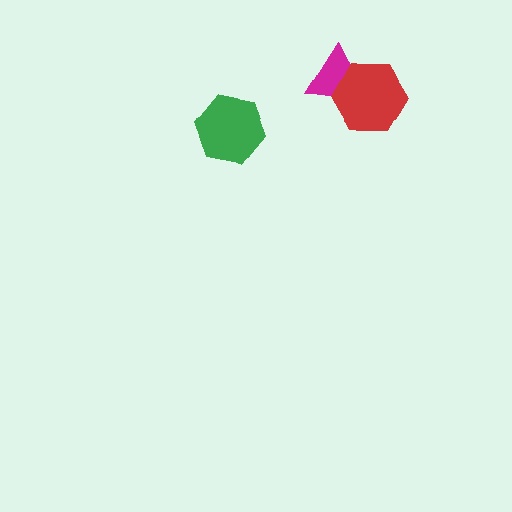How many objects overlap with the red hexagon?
1 object overlaps with the red hexagon.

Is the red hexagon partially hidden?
No, no other shape covers it.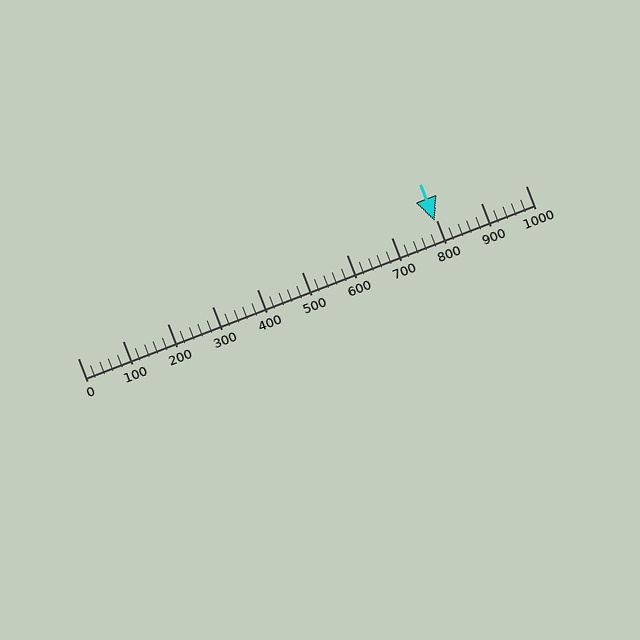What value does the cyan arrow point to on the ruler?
The cyan arrow points to approximately 797.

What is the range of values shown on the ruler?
The ruler shows values from 0 to 1000.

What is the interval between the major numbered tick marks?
The major tick marks are spaced 100 units apart.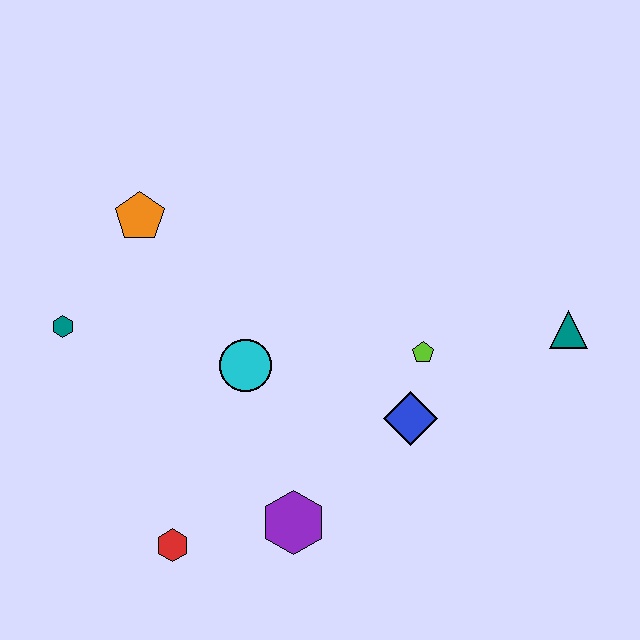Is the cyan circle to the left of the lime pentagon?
Yes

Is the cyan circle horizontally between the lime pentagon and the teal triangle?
No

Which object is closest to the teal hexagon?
The orange pentagon is closest to the teal hexagon.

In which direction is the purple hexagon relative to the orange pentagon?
The purple hexagon is below the orange pentagon.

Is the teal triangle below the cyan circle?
No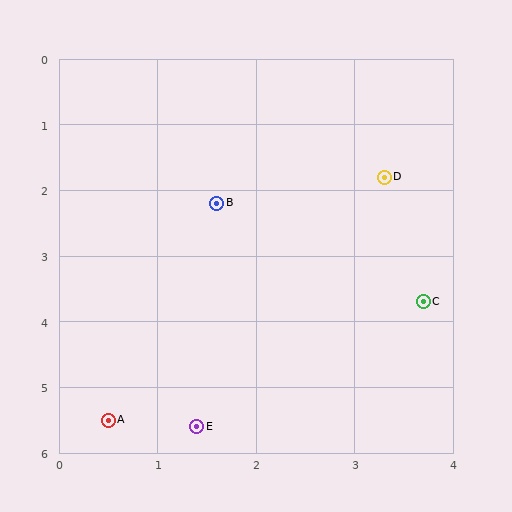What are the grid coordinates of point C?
Point C is at approximately (3.7, 3.7).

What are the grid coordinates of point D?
Point D is at approximately (3.3, 1.8).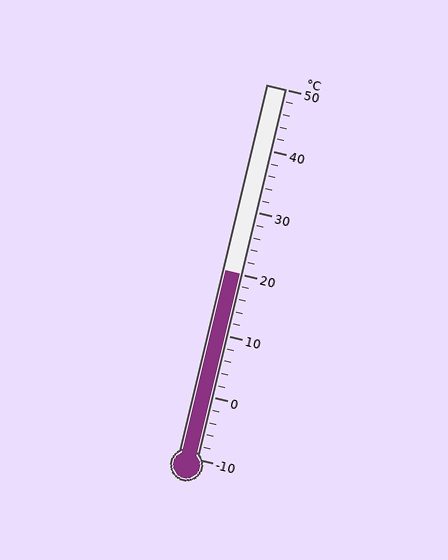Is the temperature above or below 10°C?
The temperature is above 10°C.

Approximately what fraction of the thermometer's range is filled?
The thermometer is filled to approximately 50% of its range.